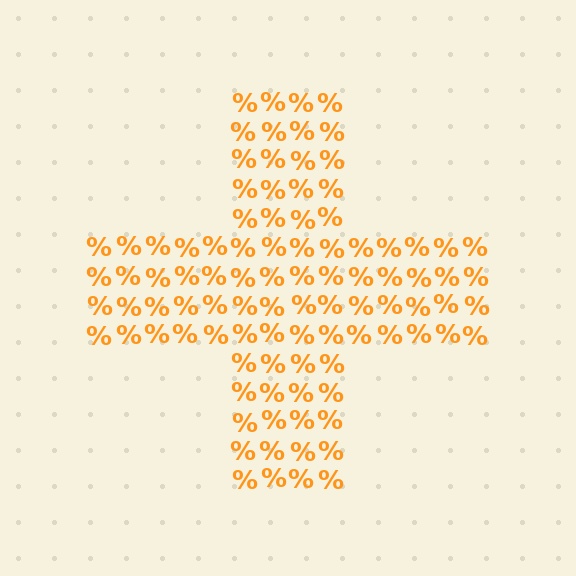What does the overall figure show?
The overall figure shows a cross.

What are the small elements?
The small elements are percent signs.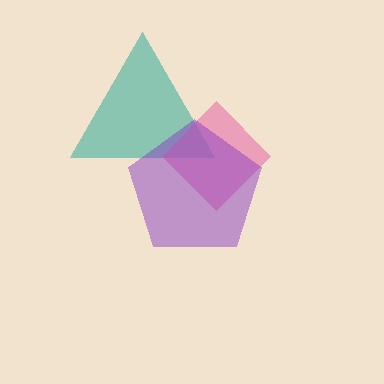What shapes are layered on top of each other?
The layered shapes are: a teal triangle, a pink diamond, a purple pentagon.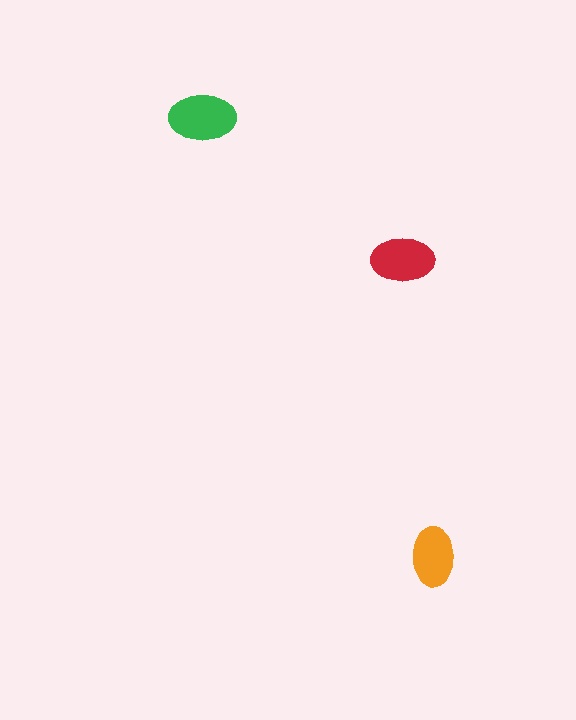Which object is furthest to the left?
The green ellipse is leftmost.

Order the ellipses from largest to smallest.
the green one, the red one, the orange one.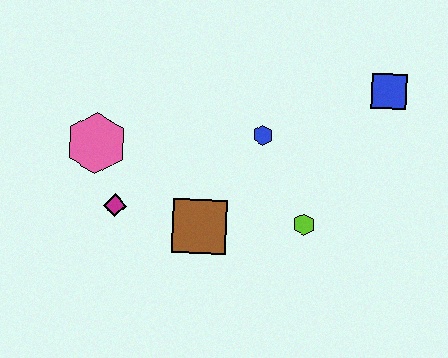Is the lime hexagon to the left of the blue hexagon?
No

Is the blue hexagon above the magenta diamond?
Yes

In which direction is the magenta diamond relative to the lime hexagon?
The magenta diamond is to the left of the lime hexagon.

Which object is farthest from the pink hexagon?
The blue square is farthest from the pink hexagon.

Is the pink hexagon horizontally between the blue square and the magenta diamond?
No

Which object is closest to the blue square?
The blue hexagon is closest to the blue square.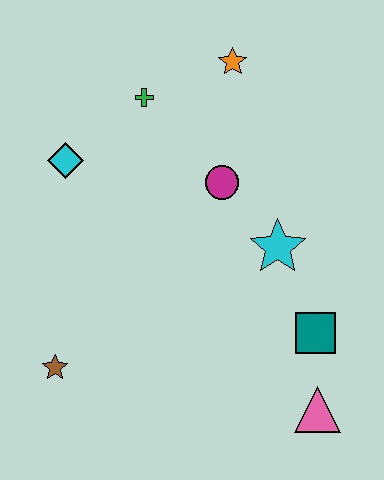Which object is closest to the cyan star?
The magenta circle is closest to the cyan star.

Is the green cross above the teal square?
Yes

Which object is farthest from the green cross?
The pink triangle is farthest from the green cross.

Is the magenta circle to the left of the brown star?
No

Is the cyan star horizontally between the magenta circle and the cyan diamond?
No